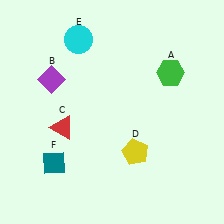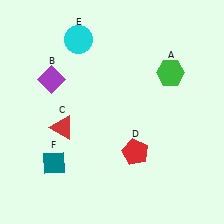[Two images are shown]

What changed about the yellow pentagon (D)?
In Image 1, D is yellow. In Image 2, it changed to red.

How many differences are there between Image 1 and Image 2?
There is 1 difference between the two images.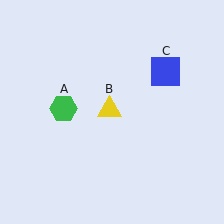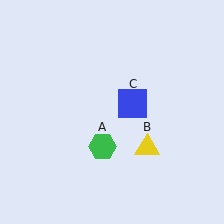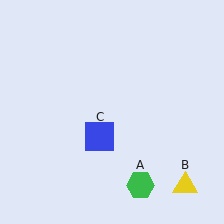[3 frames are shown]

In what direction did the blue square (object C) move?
The blue square (object C) moved down and to the left.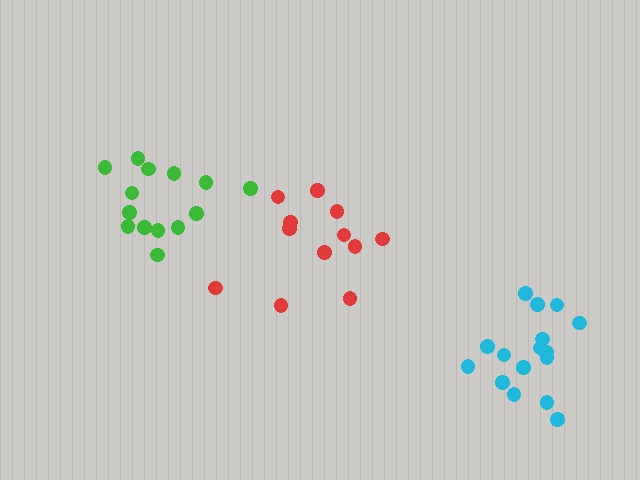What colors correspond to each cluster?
The clusters are colored: red, green, cyan.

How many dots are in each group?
Group 1: 12 dots, Group 2: 14 dots, Group 3: 17 dots (43 total).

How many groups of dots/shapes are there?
There are 3 groups.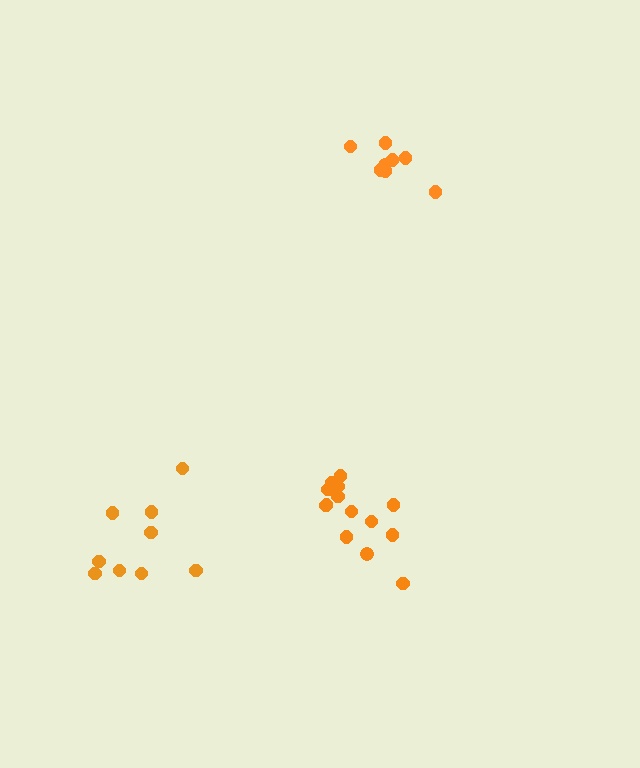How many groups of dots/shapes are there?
There are 3 groups.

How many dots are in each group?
Group 1: 9 dots, Group 2: 8 dots, Group 3: 14 dots (31 total).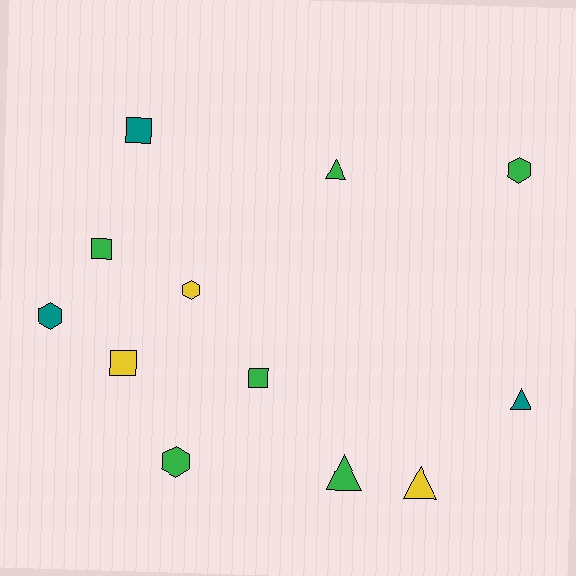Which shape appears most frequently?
Triangle, with 4 objects.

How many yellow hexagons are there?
There is 1 yellow hexagon.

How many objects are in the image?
There are 12 objects.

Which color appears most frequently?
Green, with 6 objects.